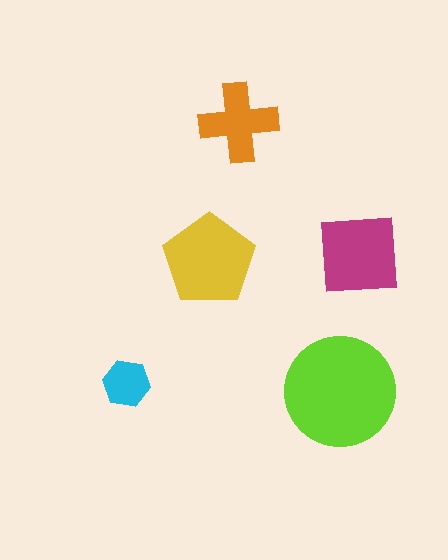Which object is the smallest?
The cyan hexagon.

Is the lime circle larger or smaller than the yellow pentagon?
Larger.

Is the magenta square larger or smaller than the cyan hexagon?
Larger.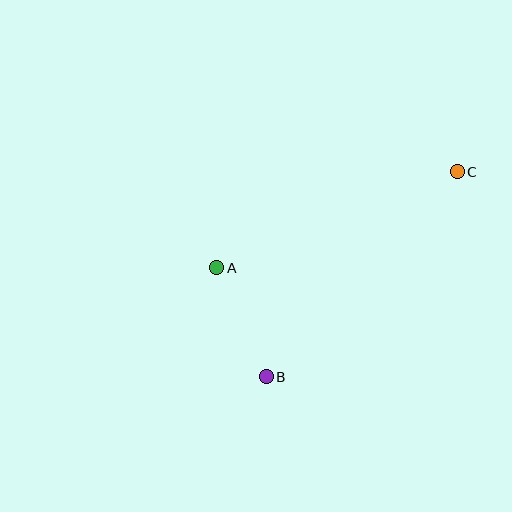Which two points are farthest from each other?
Points B and C are farthest from each other.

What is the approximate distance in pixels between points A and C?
The distance between A and C is approximately 259 pixels.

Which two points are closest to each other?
Points A and B are closest to each other.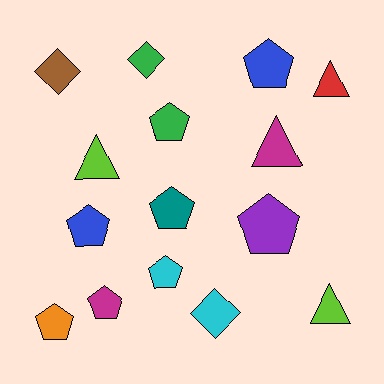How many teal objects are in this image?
There is 1 teal object.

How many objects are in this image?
There are 15 objects.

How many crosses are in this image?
There are no crosses.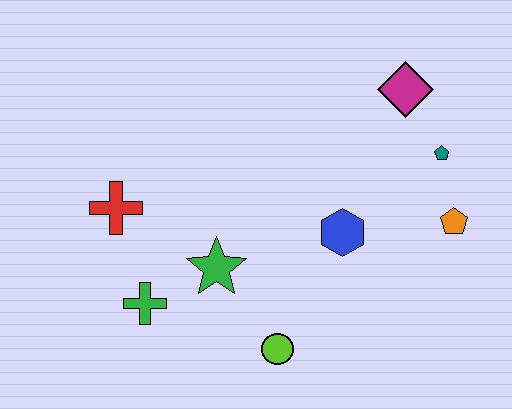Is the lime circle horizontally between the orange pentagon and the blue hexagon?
No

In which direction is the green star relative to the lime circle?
The green star is above the lime circle.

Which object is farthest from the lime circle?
The magenta diamond is farthest from the lime circle.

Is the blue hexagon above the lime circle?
Yes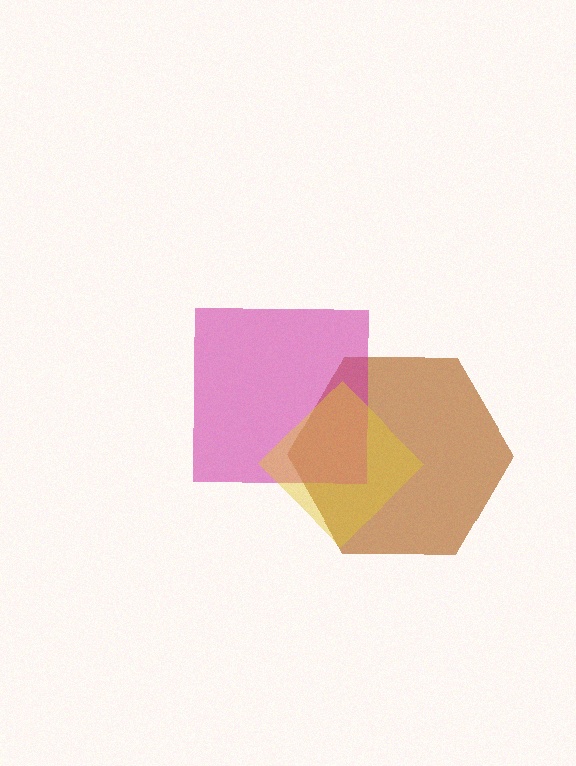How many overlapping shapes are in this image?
There are 3 overlapping shapes in the image.